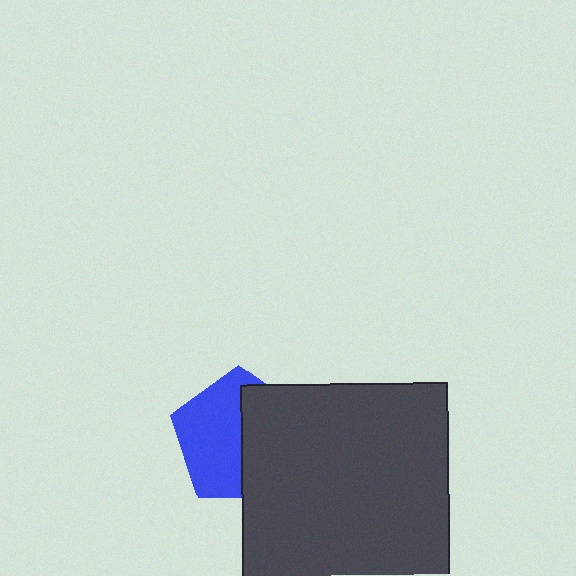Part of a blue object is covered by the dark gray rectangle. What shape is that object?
It is a pentagon.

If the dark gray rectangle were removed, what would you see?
You would see the complete blue pentagon.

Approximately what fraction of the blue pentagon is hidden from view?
Roughly 47% of the blue pentagon is hidden behind the dark gray rectangle.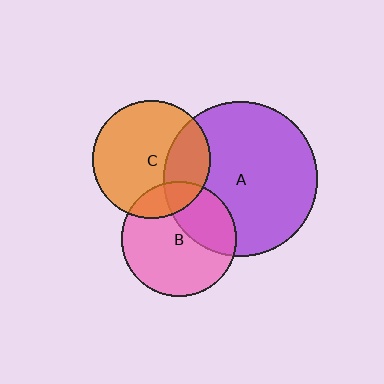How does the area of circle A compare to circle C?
Approximately 1.7 times.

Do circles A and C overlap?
Yes.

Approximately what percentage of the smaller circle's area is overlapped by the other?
Approximately 30%.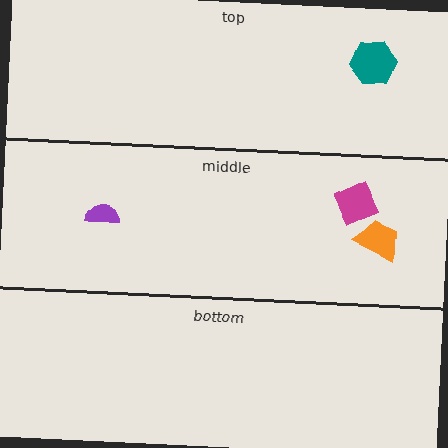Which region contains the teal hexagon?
The top region.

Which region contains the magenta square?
The middle region.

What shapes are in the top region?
The teal hexagon.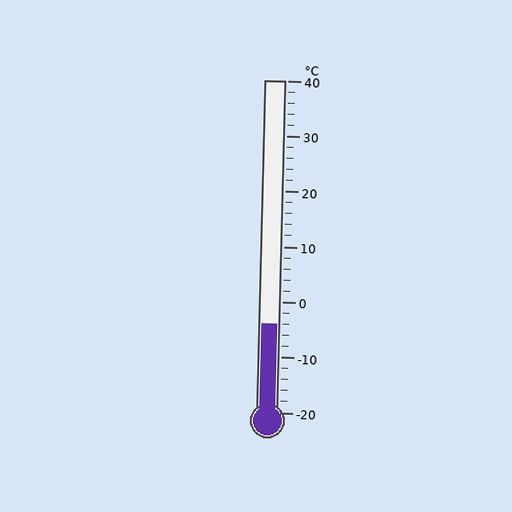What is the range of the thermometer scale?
The thermometer scale ranges from -20°C to 40°C.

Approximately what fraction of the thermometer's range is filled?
The thermometer is filled to approximately 25% of its range.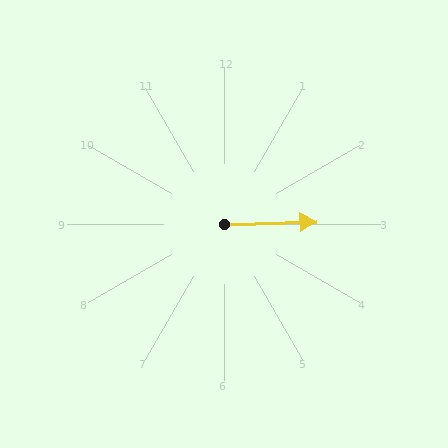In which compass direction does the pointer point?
East.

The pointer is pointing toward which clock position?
Roughly 3 o'clock.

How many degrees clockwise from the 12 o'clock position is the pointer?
Approximately 88 degrees.